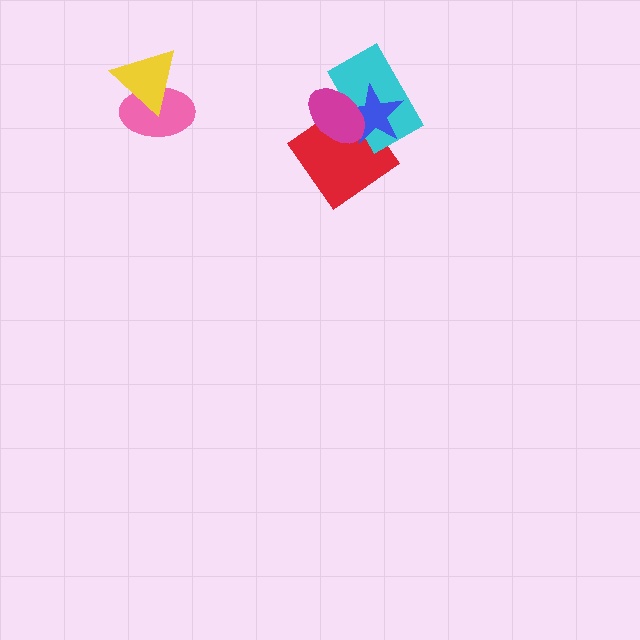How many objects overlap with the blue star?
3 objects overlap with the blue star.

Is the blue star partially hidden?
Yes, it is partially covered by another shape.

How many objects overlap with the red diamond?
3 objects overlap with the red diamond.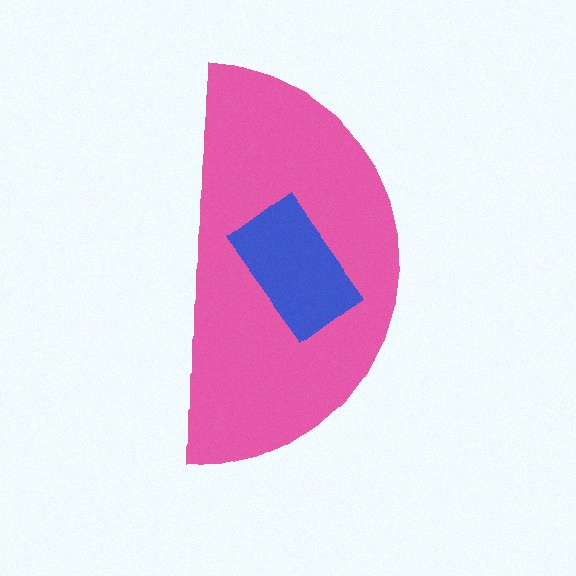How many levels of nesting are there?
2.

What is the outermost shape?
The pink semicircle.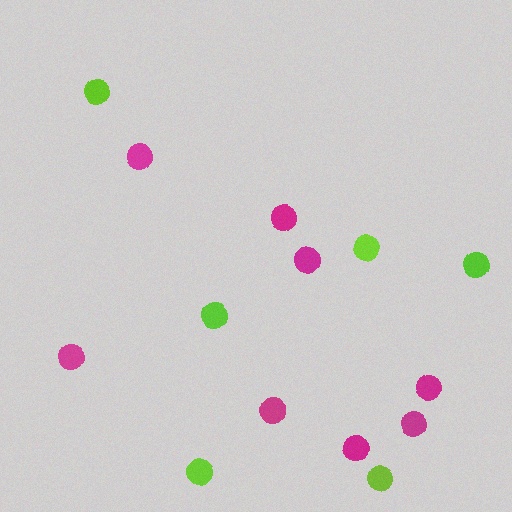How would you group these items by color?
There are 2 groups: one group of magenta circles (8) and one group of lime circles (6).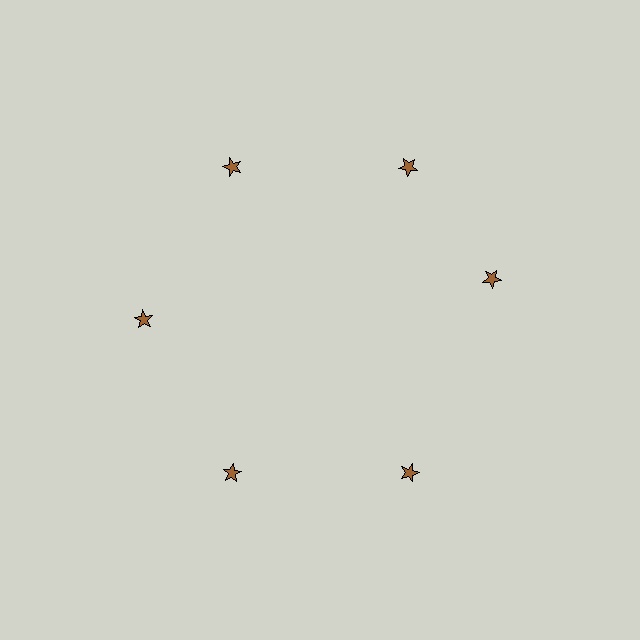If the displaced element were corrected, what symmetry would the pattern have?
It would have 6-fold rotational symmetry — the pattern would map onto itself every 60 degrees.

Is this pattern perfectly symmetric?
No. The 6 brown stars are arranged in a ring, but one element near the 3 o'clock position is rotated out of alignment along the ring, breaking the 6-fold rotational symmetry.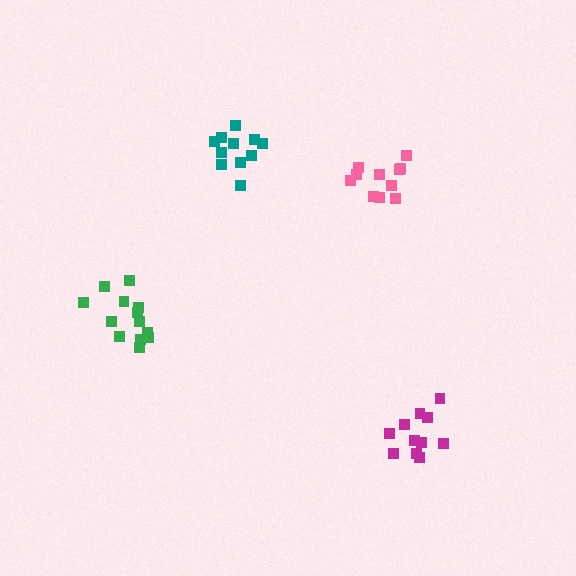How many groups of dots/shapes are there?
There are 4 groups.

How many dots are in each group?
Group 1: 11 dots, Group 2: 11 dots, Group 3: 13 dots, Group 4: 11 dots (46 total).